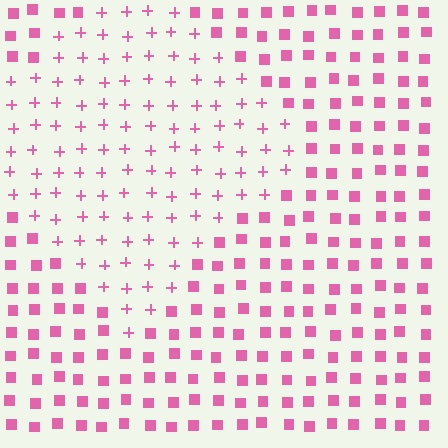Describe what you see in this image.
The image is filled with small pink elements arranged in a uniform grid. A diamond-shaped region contains plus signs, while the surrounding area contains squares. The boundary is defined purely by the change in element shape.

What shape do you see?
I see a diamond.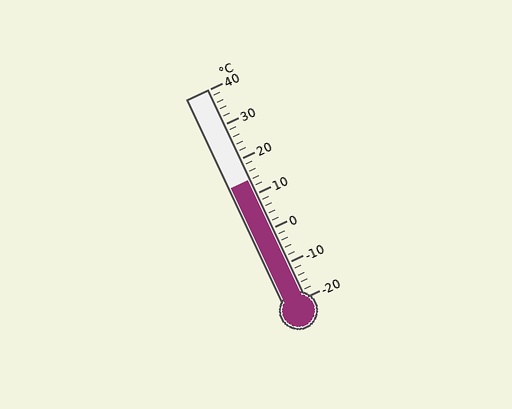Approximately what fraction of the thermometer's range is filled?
The thermometer is filled to approximately 55% of its range.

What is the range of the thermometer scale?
The thermometer scale ranges from -20°C to 40°C.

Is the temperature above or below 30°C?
The temperature is below 30°C.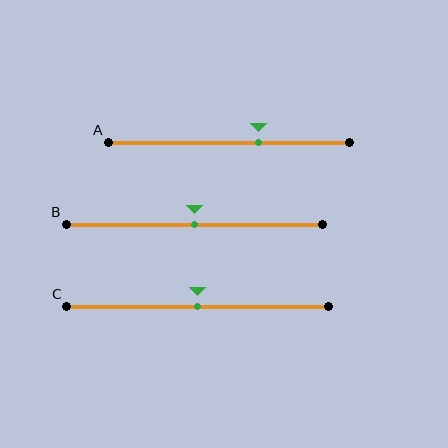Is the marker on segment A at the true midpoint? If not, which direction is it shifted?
No, the marker on segment A is shifted to the right by about 12% of the segment length.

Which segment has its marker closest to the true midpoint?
Segment B has its marker closest to the true midpoint.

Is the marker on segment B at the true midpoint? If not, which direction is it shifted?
Yes, the marker on segment B is at the true midpoint.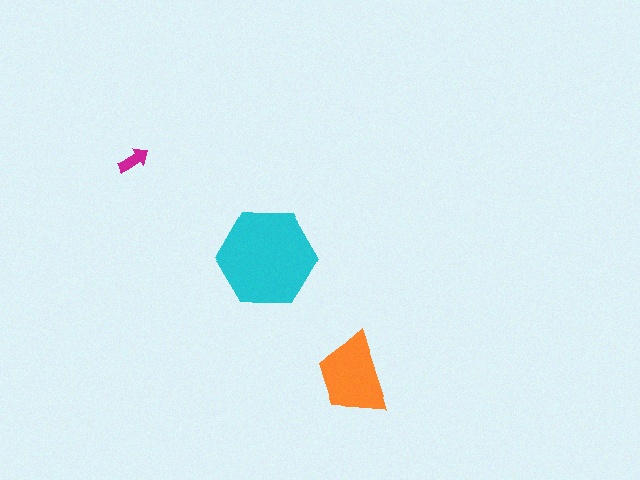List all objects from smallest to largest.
The magenta arrow, the orange trapezoid, the cyan hexagon.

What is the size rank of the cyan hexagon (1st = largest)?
1st.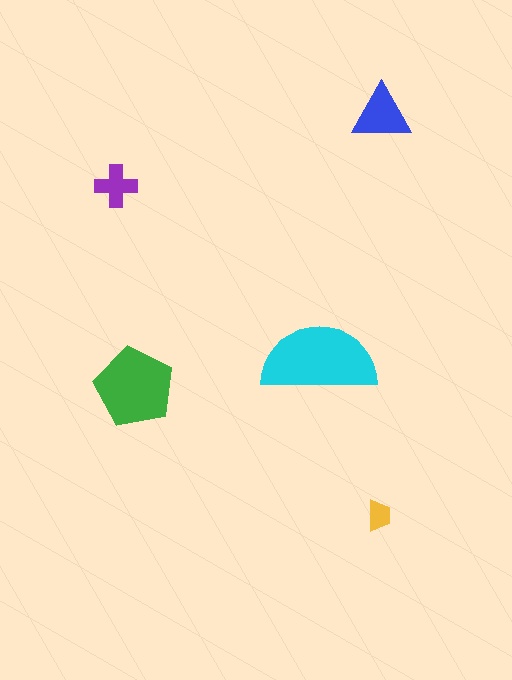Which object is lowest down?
The yellow trapezoid is bottommost.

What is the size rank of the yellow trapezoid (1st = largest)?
5th.